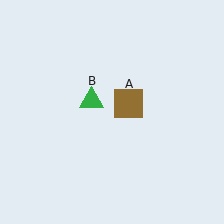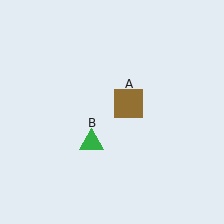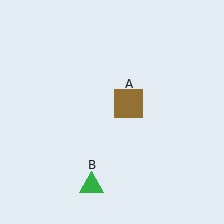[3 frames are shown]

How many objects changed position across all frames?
1 object changed position: green triangle (object B).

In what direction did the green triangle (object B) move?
The green triangle (object B) moved down.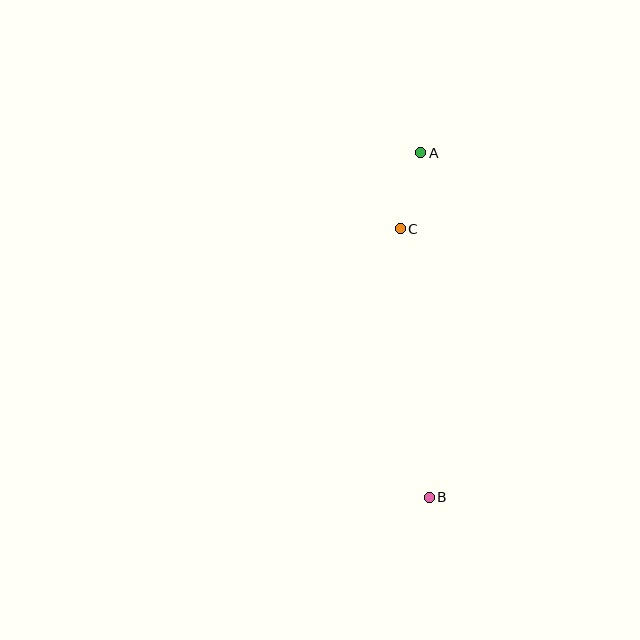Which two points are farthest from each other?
Points A and B are farthest from each other.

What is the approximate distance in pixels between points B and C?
The distance between B and C is approximately 270 pixels.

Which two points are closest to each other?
Points A and C are closest to each other.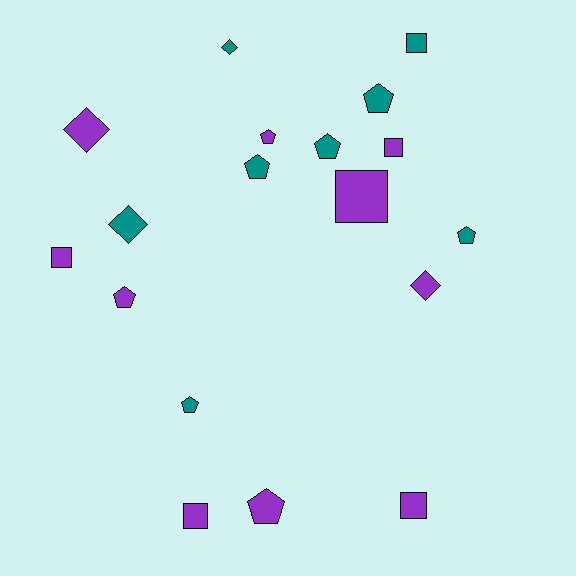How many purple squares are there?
There are 5 purple squares.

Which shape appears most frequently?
Pentagon, with 8 objects.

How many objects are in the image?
There are 18 objects.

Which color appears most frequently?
Purple, with 10 objects.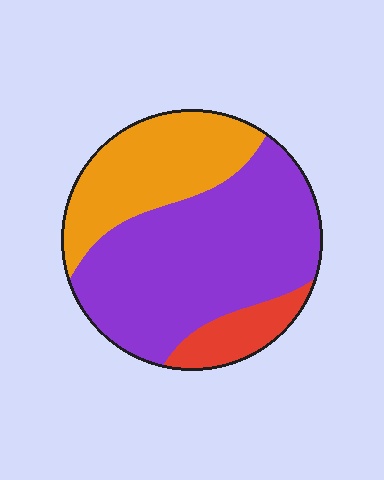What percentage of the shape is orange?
Orange covers about 30% of the shape.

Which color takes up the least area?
Red, at roughly 10%.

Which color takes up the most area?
Purple, at roughly 60%.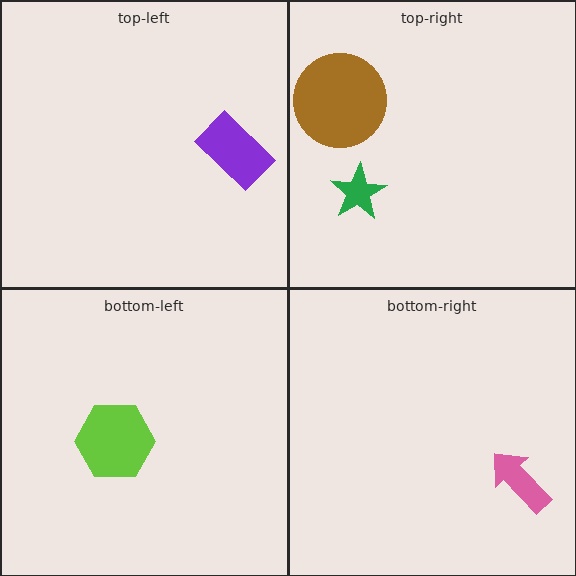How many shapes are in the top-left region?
1.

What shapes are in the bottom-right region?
The pink arrow.